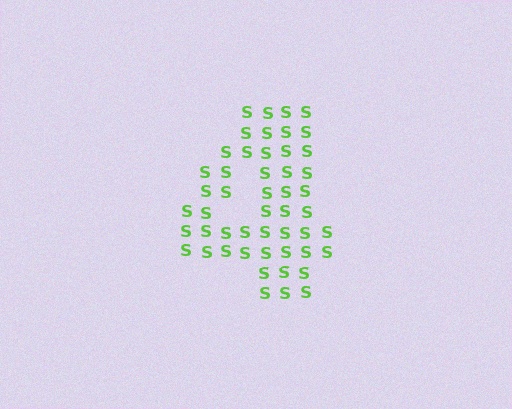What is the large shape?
The large shape is the digit 4.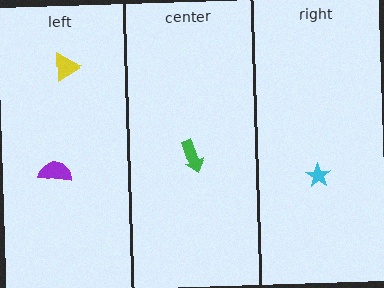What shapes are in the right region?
The cyan star.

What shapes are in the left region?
The yellow triangle, the purple semicircle.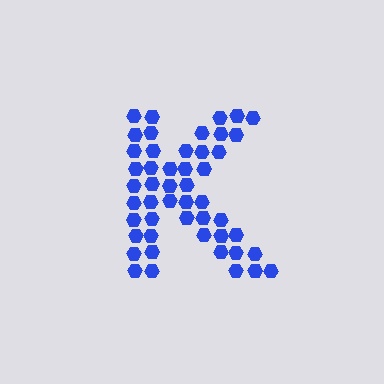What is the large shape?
The large shape is the letter K.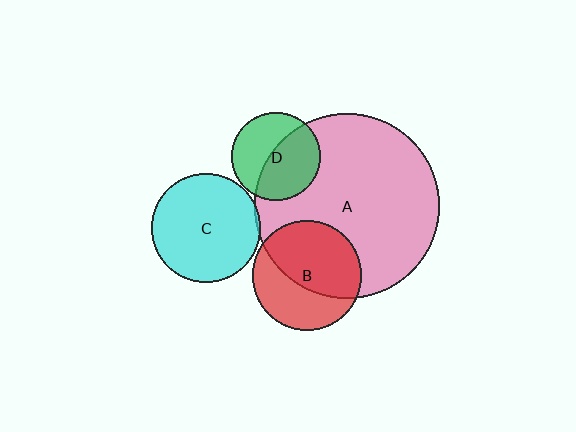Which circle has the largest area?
Circle A (pink).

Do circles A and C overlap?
Yes.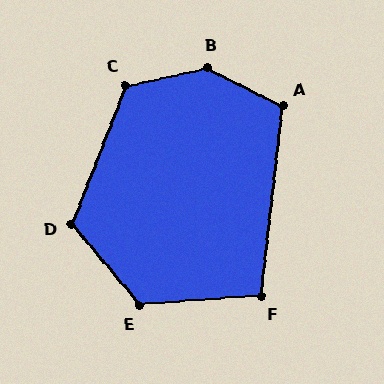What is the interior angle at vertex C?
Approximately 124 degrees (obtuse).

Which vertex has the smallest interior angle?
F, at approximately 101 degrees.